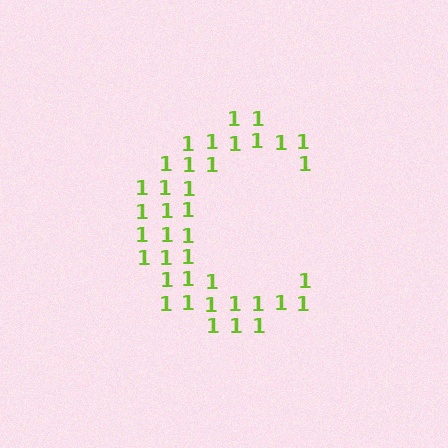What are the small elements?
The small elements are digit 1's.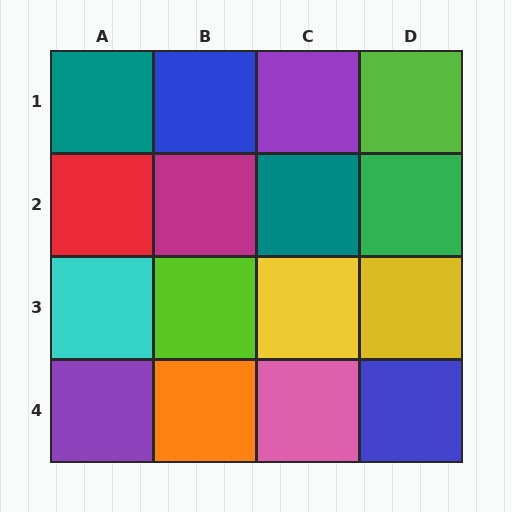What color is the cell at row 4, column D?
Blue.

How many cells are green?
1 cell is green.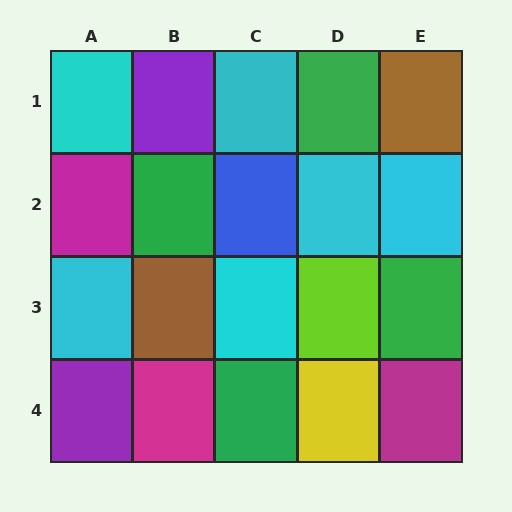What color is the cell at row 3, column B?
Brown.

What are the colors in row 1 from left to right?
Cyan, purple, cyan, green, brown.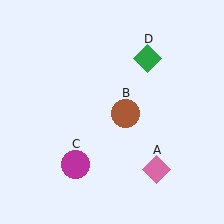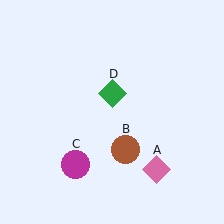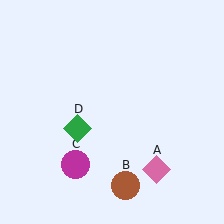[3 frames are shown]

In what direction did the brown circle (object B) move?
The brown circle (object B) moved down.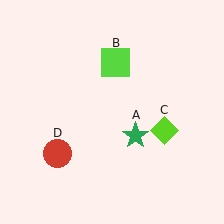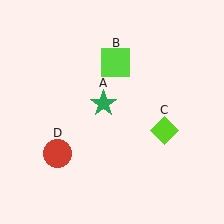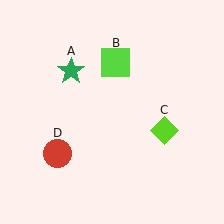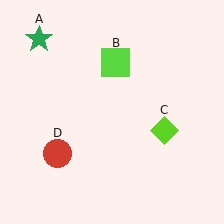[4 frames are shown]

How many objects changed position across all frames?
1 object changed position: green star (object A).